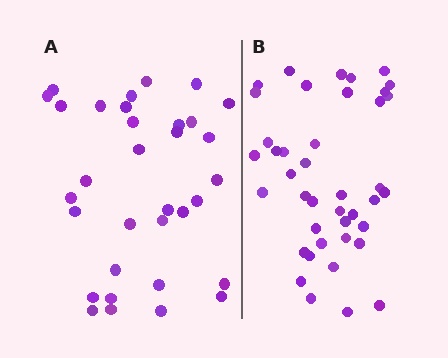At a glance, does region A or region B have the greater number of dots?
Region B (the right region) has more dots.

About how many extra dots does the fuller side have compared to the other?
Region B has roughly 8 or so more dots than region A.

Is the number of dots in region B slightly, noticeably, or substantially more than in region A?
Region B has only slightly more — the two regions are fairly close. The ratio is roughly 1.2 to 1.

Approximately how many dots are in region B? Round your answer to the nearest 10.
About 40 dots. (The exact count is 41, which rounds to 40.)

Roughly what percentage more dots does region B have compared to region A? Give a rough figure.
About 25% more.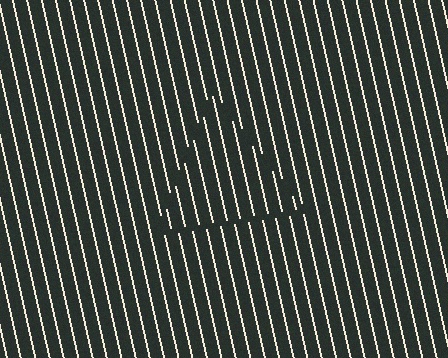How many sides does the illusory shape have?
3 sides — the line-ends trace a triangle.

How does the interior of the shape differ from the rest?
The interior of the shape contains the same grating, shifted by half a period — the contour is defined by the phase discontinuity where line-ends from the inner and outer gratings abut.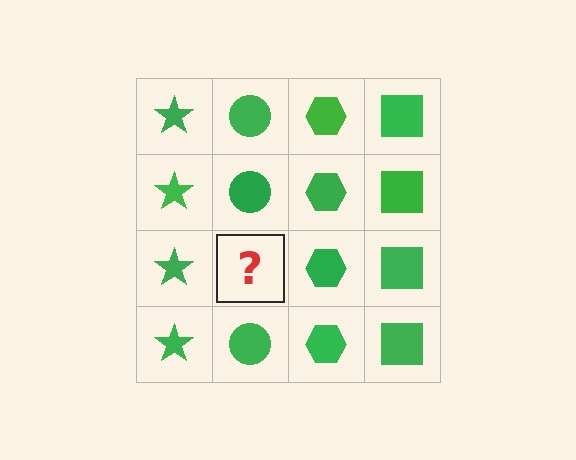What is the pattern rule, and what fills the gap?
The rule is that each column has a consistent shape. The gap should be filled with a green circle.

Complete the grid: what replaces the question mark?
The question mark should be replaced with a green circle.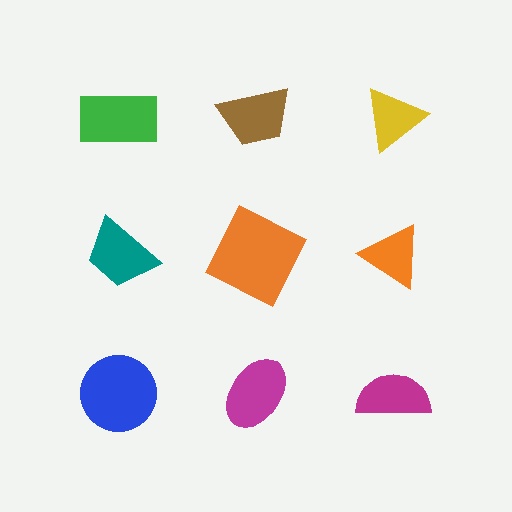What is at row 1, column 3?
A yellow triangle.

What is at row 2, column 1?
A teal trapezoid.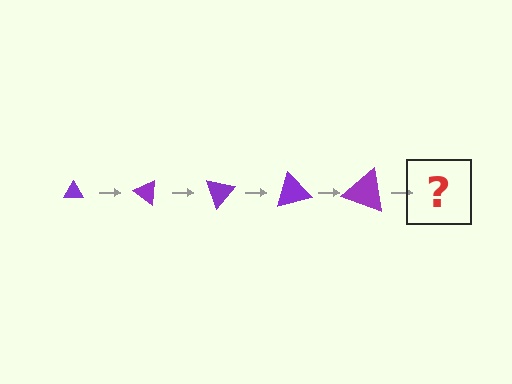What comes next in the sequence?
The next element should be a triangle, larger than the previous one and rotated 175 degrees from the start.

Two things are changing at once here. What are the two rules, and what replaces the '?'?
The two rules are that the triangle grows larger each step and it rotates 35 degrees each step. The '?' should be a triangle, larger than the previous one and rotated 175 degrees from the start.